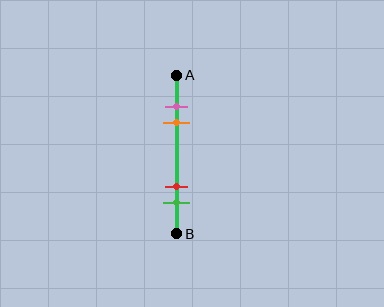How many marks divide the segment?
There are 4 marks dividing the segment.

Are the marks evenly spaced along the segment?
No, the marks are not evenly spaced.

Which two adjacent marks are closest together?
The pink and orange marks are the closest adjacent pair.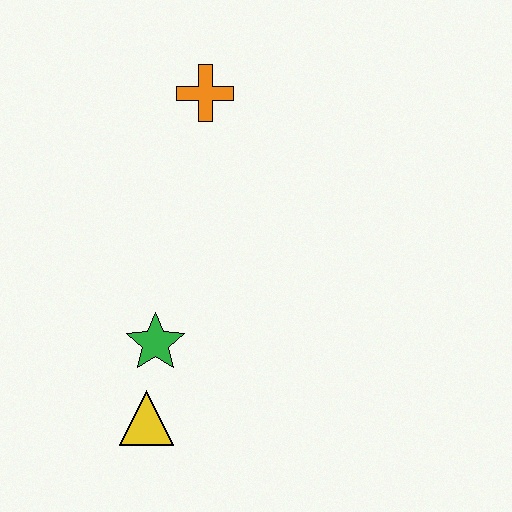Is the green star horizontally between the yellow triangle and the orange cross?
Yes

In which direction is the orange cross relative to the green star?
The orange cross is above the green star.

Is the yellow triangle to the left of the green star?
Yes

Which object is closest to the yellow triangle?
The green star is closest to the yellow triangle.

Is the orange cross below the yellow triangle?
No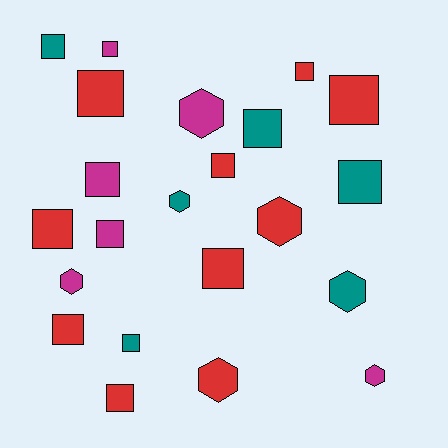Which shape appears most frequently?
Square, with 15 objects.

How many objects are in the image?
There are 22 objects.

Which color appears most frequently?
Red, with 10 objects.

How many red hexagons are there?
There are 2 red hexagons.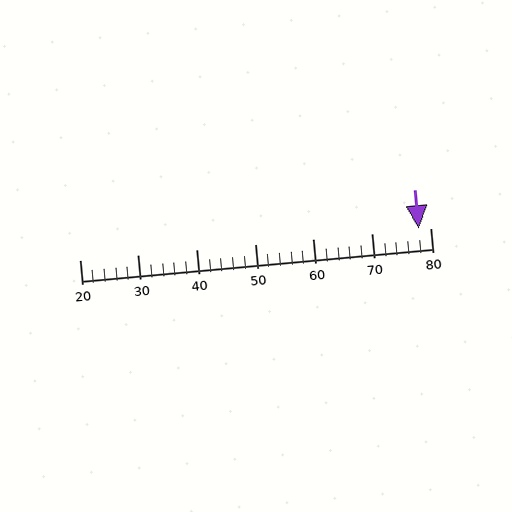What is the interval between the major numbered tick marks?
The major tick marks are spaced 10 units apart.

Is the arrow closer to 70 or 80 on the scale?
The arrow is closer to 80.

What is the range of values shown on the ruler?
The ruler shows values from 20 to 80.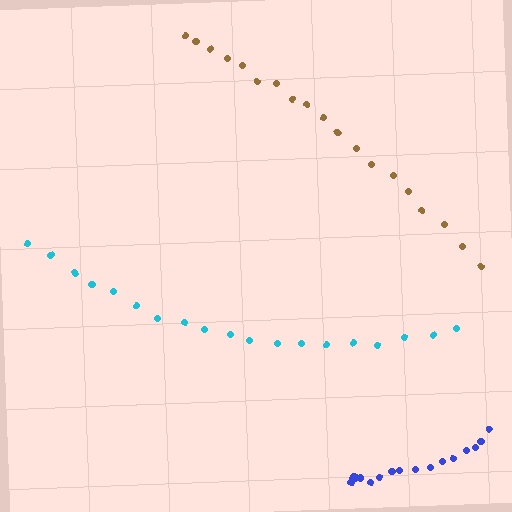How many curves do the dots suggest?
There are 3 distinct paths.